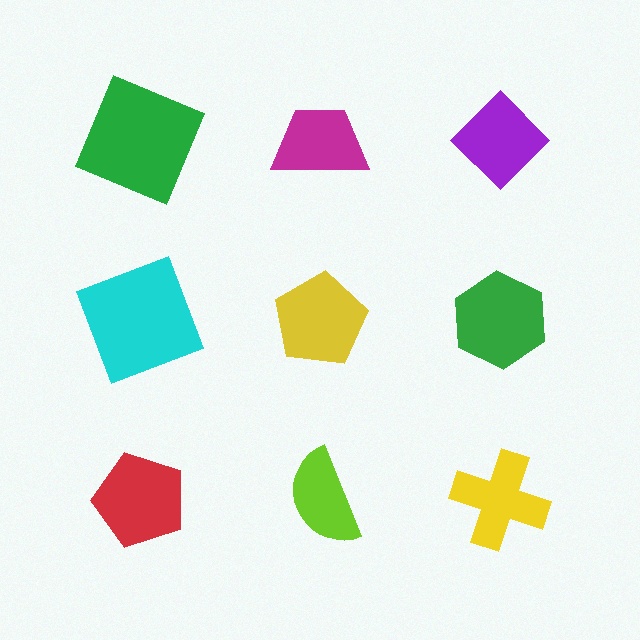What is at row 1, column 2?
A magenta trapezoid.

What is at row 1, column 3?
A purple diamond.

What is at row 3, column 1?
A red pentagon.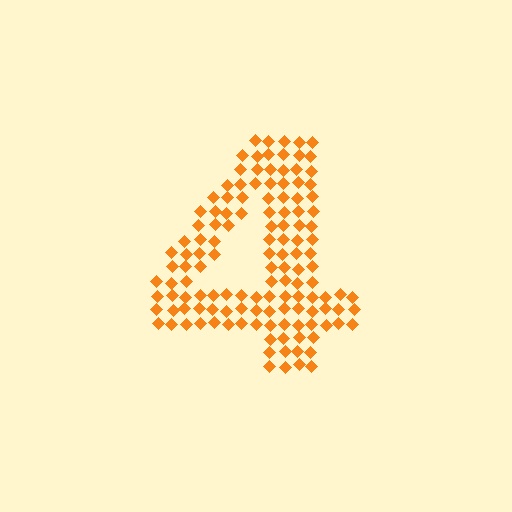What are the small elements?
The small elements are diamonds.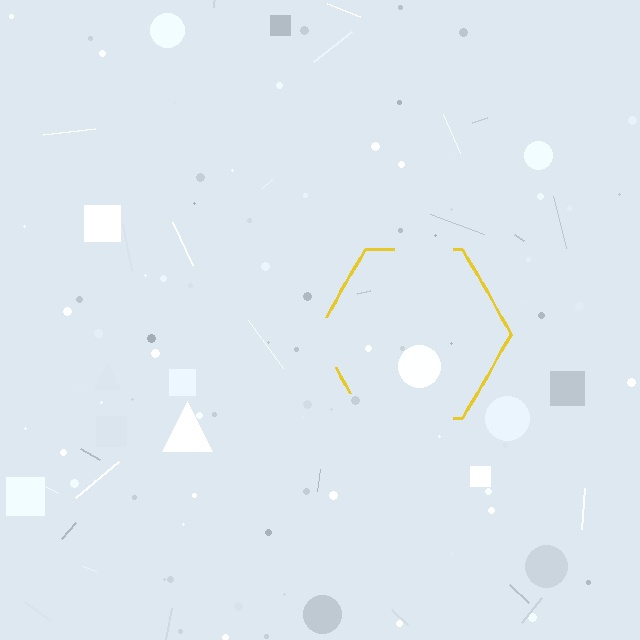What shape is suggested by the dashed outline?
The dashed outline suggests a hexagon.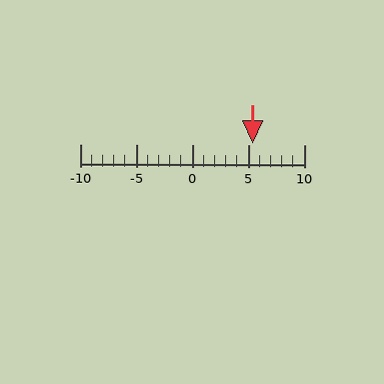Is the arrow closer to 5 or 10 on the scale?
The arrow is closer to 5.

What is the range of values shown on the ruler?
The ruler shows values from -10 to 10.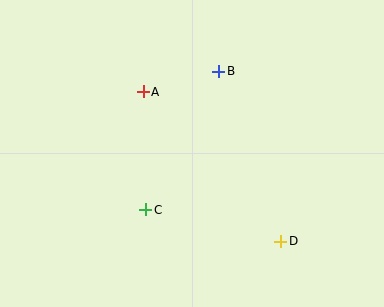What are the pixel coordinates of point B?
Point B is at (219, 71).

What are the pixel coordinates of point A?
Point A is at (143, 92).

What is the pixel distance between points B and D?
The distance between B and D is 181 pixels.